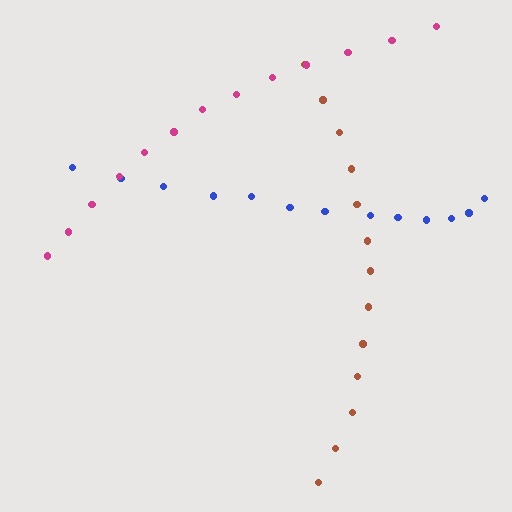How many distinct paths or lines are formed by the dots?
There are 3 distinct paths.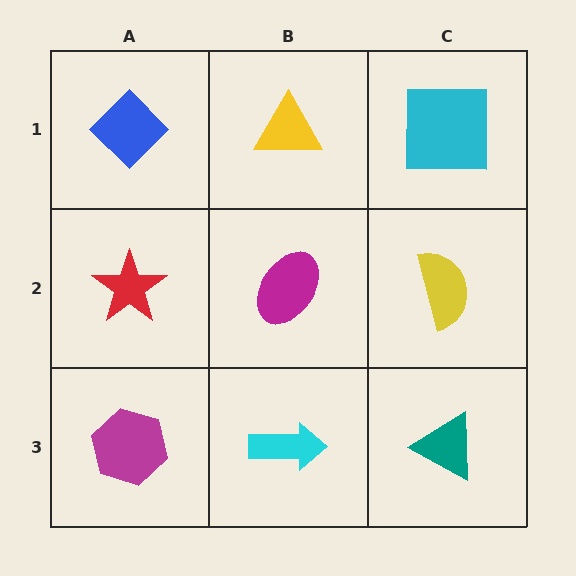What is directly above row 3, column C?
A yellow semicircle.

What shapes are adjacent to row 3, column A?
A red star (row 2, column A), a cyan arrow (row 3, column B).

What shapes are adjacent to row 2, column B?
A yellow triangle (row 1, column B), a cyan arrow (row 3, column B), a red star (row 2, column A), a yellow semicircle (row 2, column C).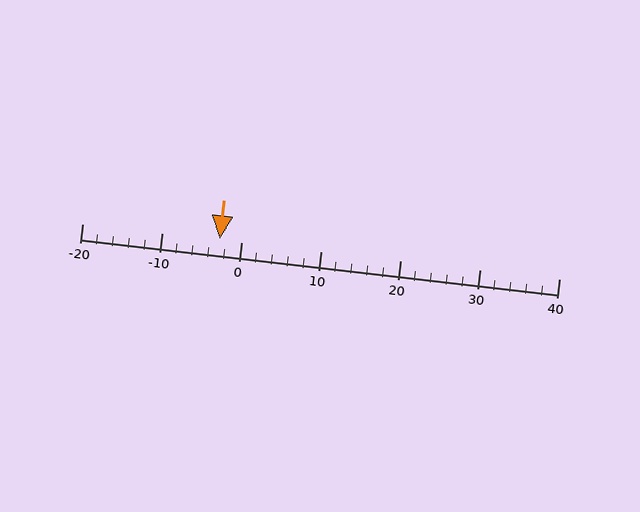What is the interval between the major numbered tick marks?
The major tick marks are spaced 10 units apart.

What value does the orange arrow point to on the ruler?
The orange arrow points to approximately -3.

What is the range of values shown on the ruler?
The ruler shows values from -20 to 40.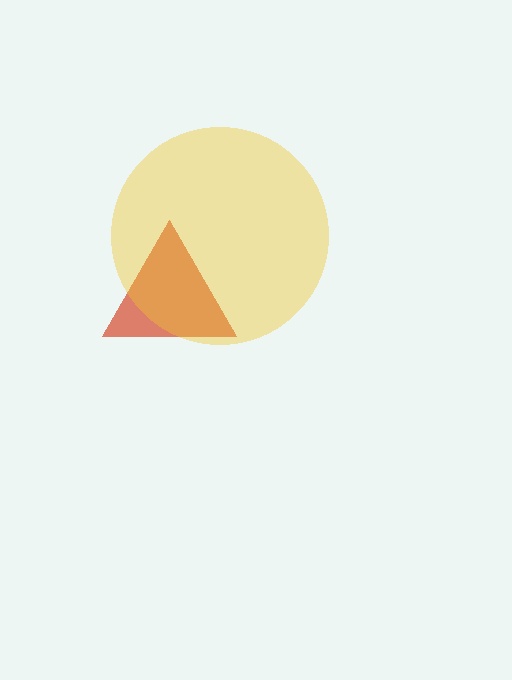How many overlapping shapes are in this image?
There are 2 overlapping shapes in the image.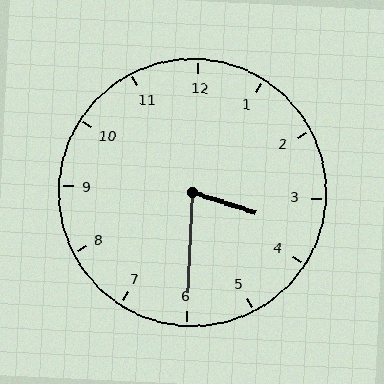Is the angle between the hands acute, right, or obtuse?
It is acute.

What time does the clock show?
3:30.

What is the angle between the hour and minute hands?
Approximately 75 degrees.